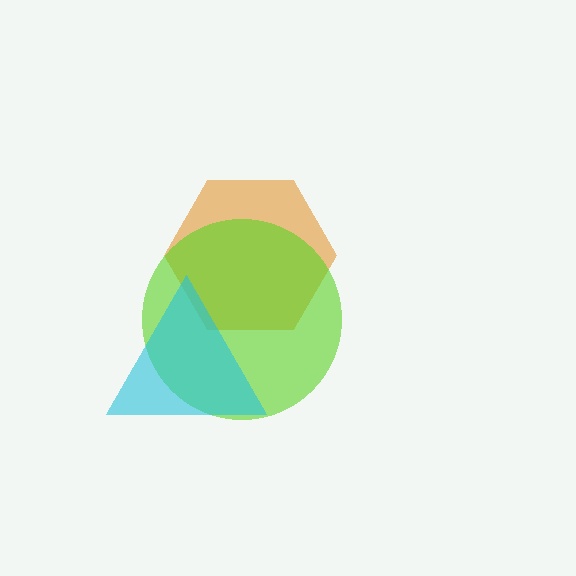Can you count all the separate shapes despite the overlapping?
Yes, there are 3 separate shapes.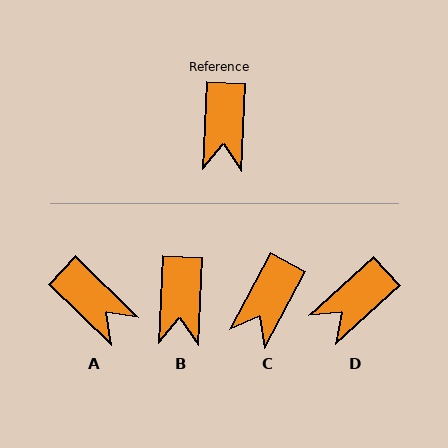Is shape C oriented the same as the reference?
No, it is off by about 26 degrees.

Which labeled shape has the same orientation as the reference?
B.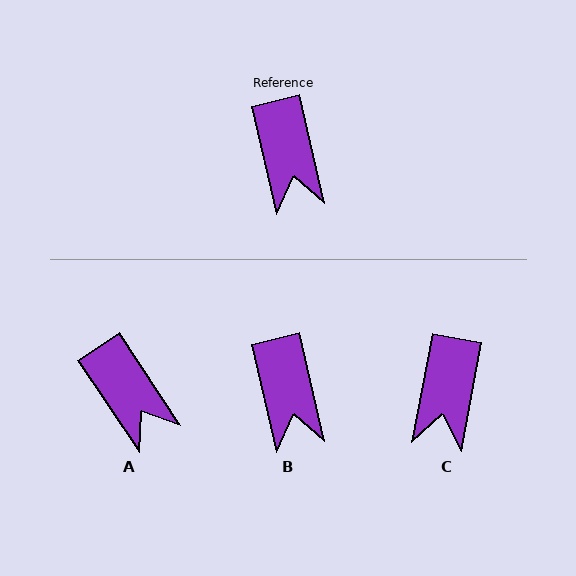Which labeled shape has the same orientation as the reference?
B.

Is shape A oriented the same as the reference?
No, it is off by about 21 degrees.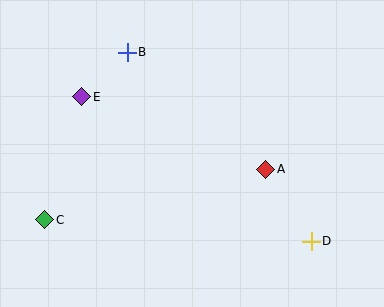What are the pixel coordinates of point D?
Point D is at (311, 241).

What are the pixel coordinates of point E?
Point E is at (82, 97).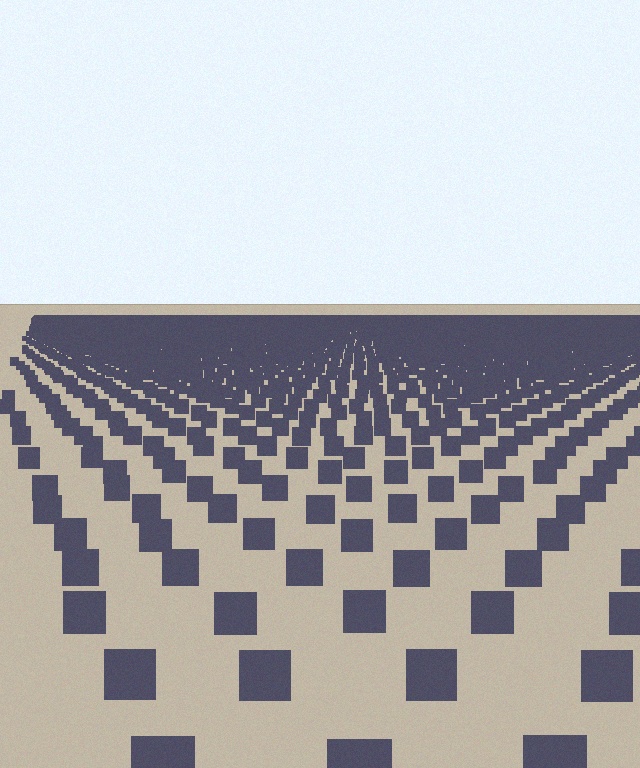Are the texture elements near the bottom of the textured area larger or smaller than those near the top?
Larger. Near the bottom, elements are closer to the viewer and appear at a bigger on-screen size.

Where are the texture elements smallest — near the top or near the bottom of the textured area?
Near the top.